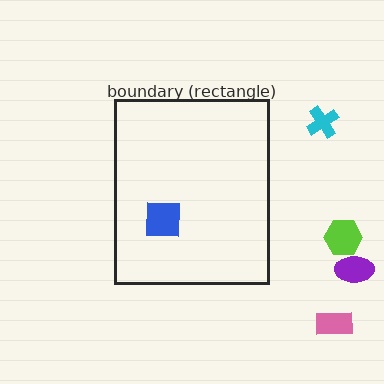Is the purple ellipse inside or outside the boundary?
Outside.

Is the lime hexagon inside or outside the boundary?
Outside.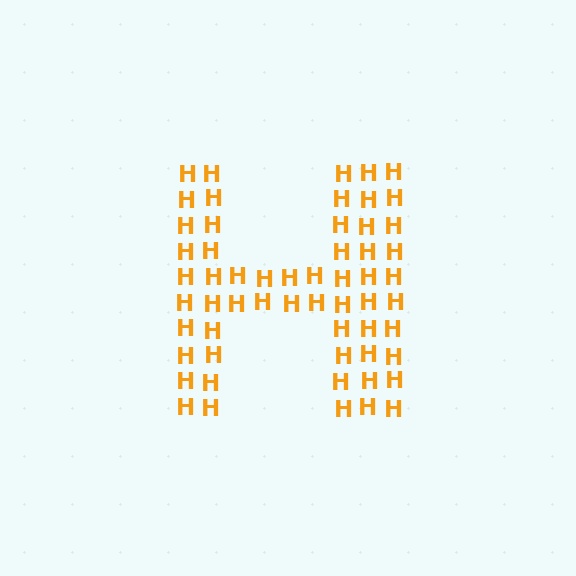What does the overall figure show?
The overall figure shows the letter H.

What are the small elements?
The small elements are letter H's.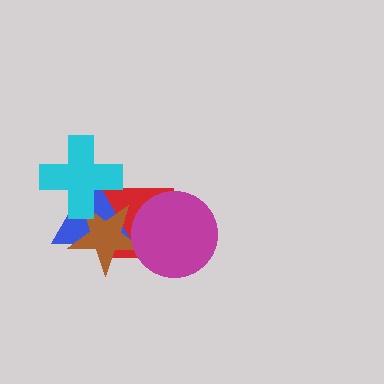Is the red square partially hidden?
Yes, it is partially covered by another shape.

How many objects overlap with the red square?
3 objects overlap with the red square.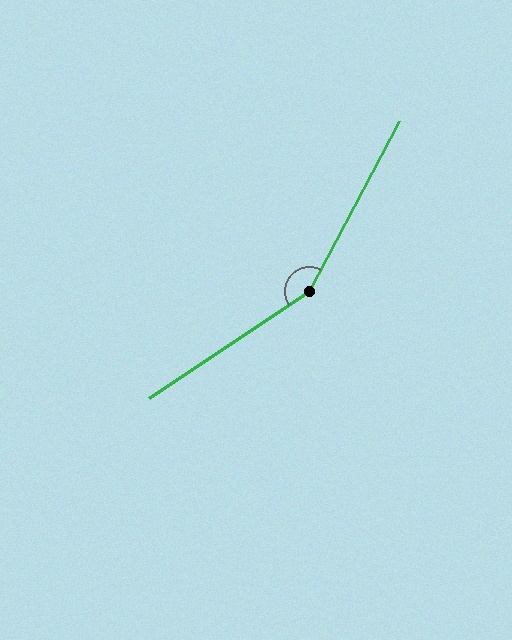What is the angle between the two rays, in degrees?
Approximately 152 degrees.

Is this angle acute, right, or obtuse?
It is obtuse.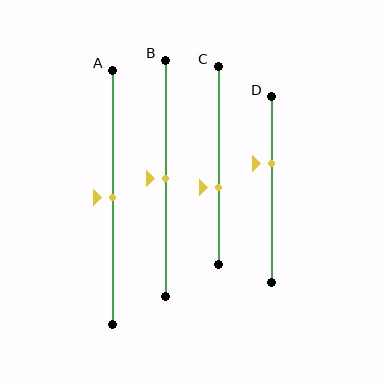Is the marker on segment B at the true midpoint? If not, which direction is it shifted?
Yes, the marker on segment B is at the true midpoint.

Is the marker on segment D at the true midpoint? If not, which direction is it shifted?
No, the marker on segment D is shifted upward by about 14% of the segment length.